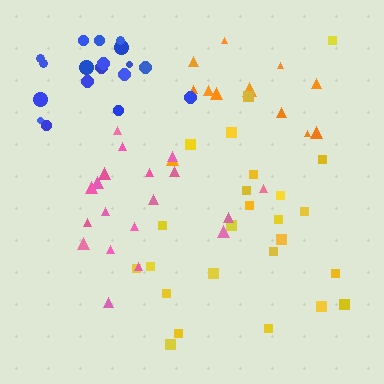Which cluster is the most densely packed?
Pink.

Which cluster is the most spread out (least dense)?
Orange.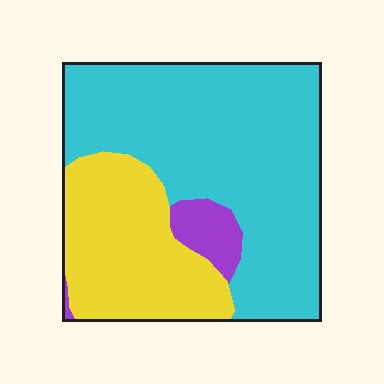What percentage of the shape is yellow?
Yellow covers about 30% of the shape.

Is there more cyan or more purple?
Cyan.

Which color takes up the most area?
Cyan, at roughly 65%.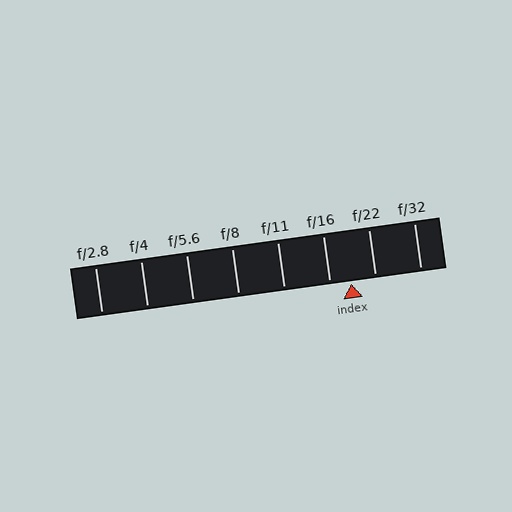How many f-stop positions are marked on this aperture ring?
There are 8 f-stop positions marked.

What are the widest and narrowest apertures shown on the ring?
The widest aperture shown is f/2.8 and the narrowest is f/32.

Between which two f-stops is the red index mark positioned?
The index mark is between f/16 and f/22.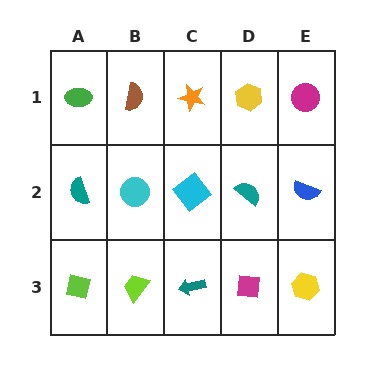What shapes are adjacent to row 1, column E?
A blue semicircle (row 2, column E), a yellow hexagon (row 1, column D).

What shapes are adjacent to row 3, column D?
A teal semicircle (row 2, column D), a teal arrow (row 3, column C), a yellow hexagon (row 3, column E).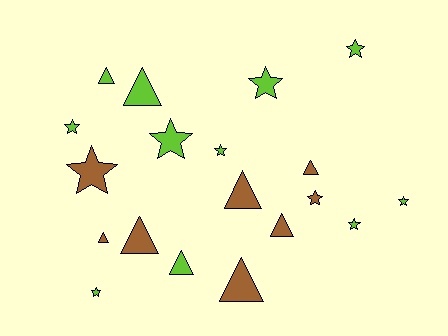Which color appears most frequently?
Lime, with 11 objects.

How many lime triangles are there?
There are 3 lime triangles.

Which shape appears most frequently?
Star, with 10 objects.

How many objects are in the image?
There are 19 objects.